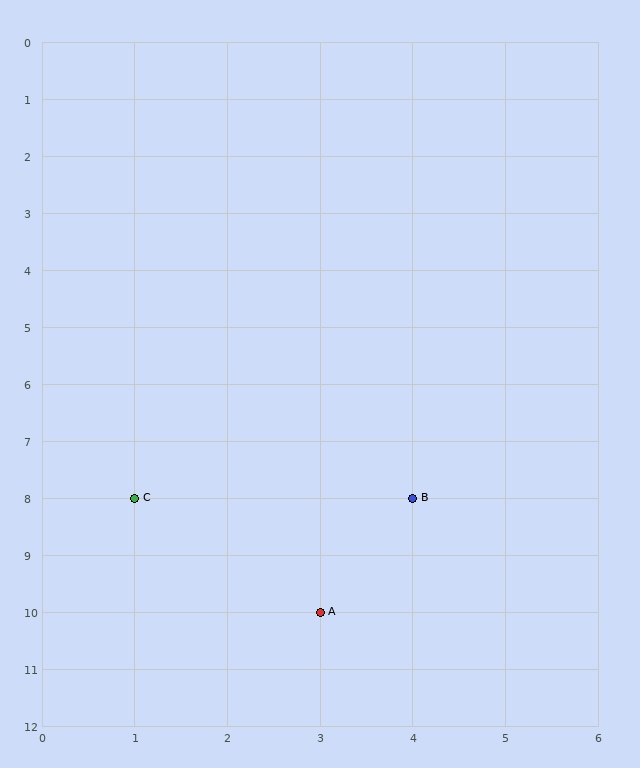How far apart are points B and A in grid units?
Points B and A are 1 column and 2 rows apart (about 2.2 grid units diagonally).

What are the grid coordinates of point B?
Point B is at grid coordinates (4, 8).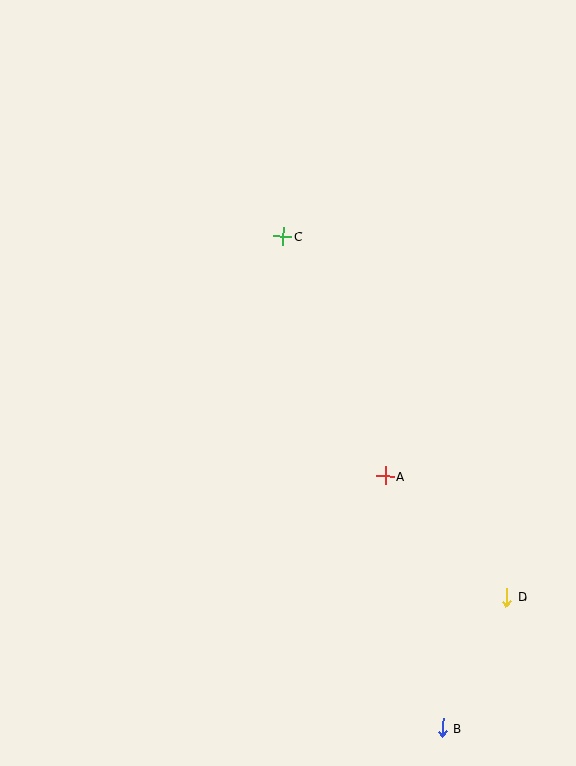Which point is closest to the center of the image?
Point A at (385, 476) is closest to the center.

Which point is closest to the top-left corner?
Point C is closest to the top-left corner.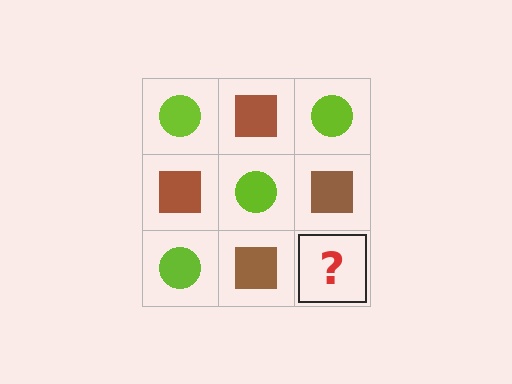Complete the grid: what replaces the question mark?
The question mark should be replaced with a lime circle.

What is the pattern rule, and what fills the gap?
The rule is that it alternates lime circle and brown square in a checkerboard pattern. The gap should be filled with a lime circle.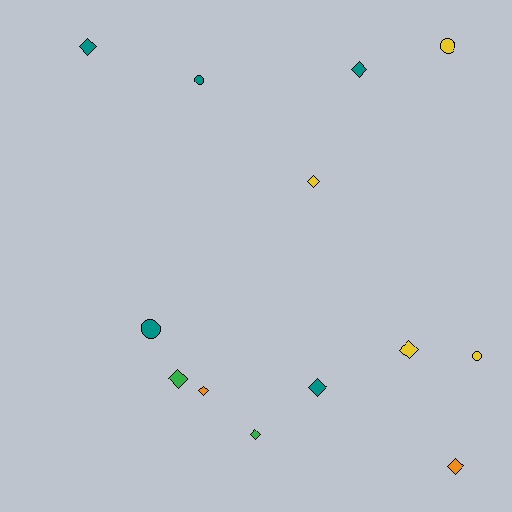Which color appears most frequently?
Teal, with 5 objects.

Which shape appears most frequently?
Diamond, with 9 objects.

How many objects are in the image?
There are 13 objects.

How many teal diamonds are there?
There are 3 teal diamonds.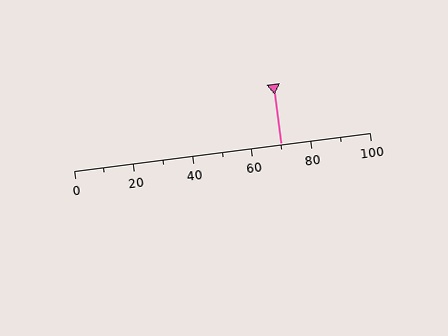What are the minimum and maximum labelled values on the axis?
The axis runs from 0 to 100.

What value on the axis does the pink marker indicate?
The marker indicates approximately 70.